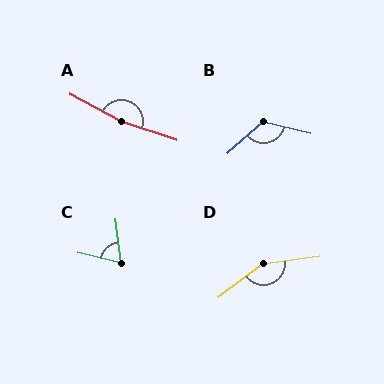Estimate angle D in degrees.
Approximately 150 degrees.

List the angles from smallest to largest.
C (70°), B (125°), D (150°), A (170°).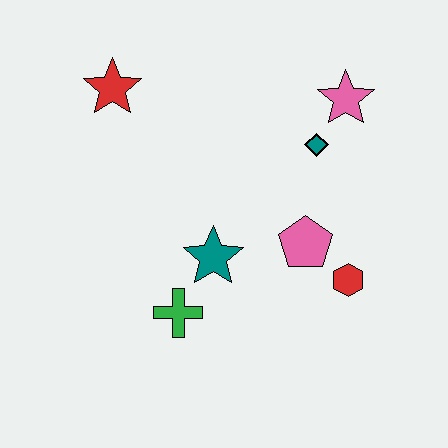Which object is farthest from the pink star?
The green cross is farthest from the pink star.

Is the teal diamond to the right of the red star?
Yes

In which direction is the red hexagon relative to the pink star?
The red hexagon is below the pink star.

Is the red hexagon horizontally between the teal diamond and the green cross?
No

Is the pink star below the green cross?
No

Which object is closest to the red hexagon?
The pink pentagon is closest to the red hexagon.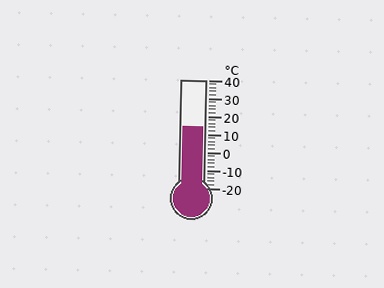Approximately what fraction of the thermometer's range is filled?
The thermometer is filled to approximately 55% of its range.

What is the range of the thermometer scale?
The thermometer scale ranges from -20°C to 40°C.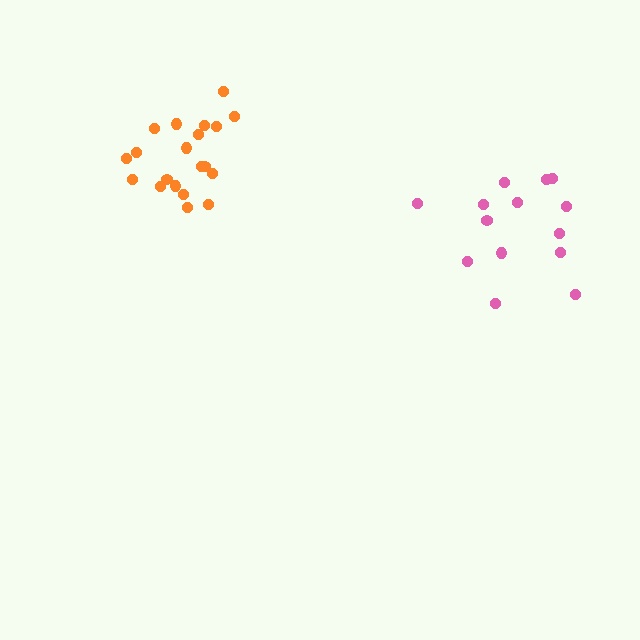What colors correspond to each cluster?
The clusters are colored: orange, pink.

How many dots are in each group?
Group 1: 20 dots, Group 2: 14 dots (34 total).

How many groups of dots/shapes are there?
There are 2 groups.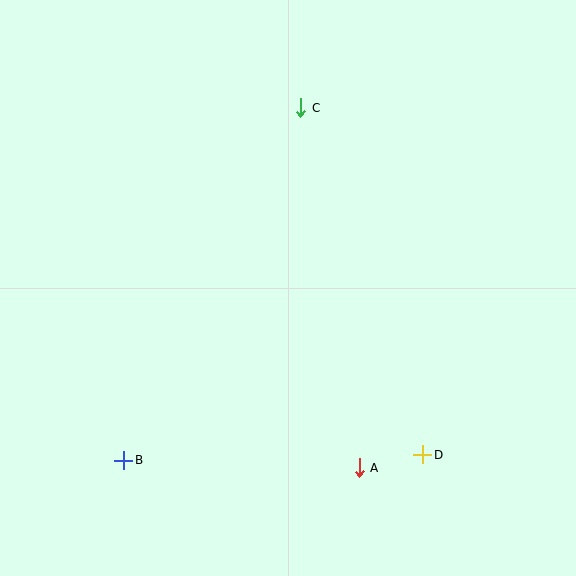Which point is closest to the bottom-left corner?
Point B is closest to the bottom-left corner.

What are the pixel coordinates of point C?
Point C is at (301, 108).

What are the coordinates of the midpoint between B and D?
The midpoint between B and D is at (273, 457).